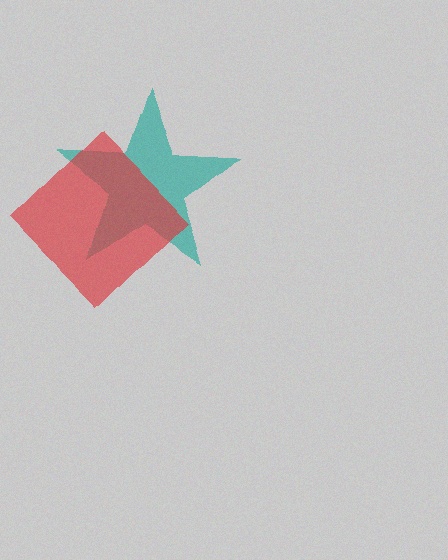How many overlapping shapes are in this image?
There are 2 overlapping shapes in the image.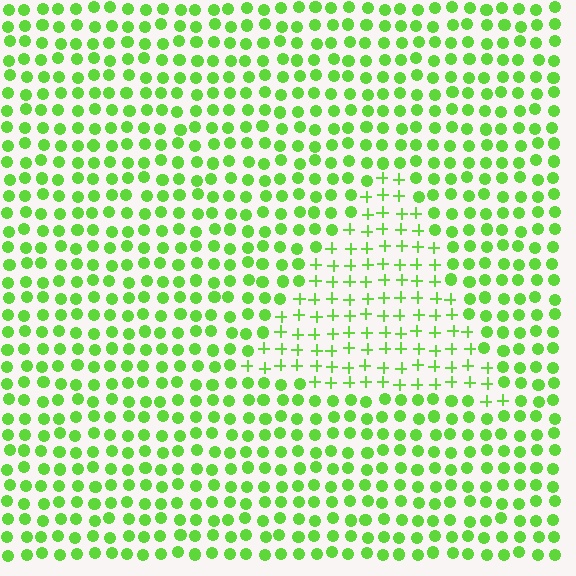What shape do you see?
I see a triangle.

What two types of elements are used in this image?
The image uses plus signs inside the triangle region and circles outside it.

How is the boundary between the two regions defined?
The boundary is defined by a change in element shape: plus signs inside vs. circles outside. All elements share the same color and spacing.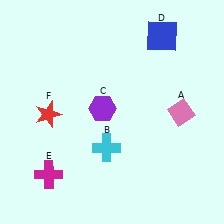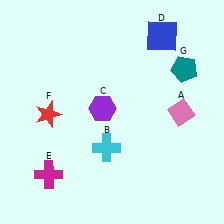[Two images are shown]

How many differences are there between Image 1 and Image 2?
There is 1 difference between the two images.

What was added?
A teal pentagon (G) was added in Image 2.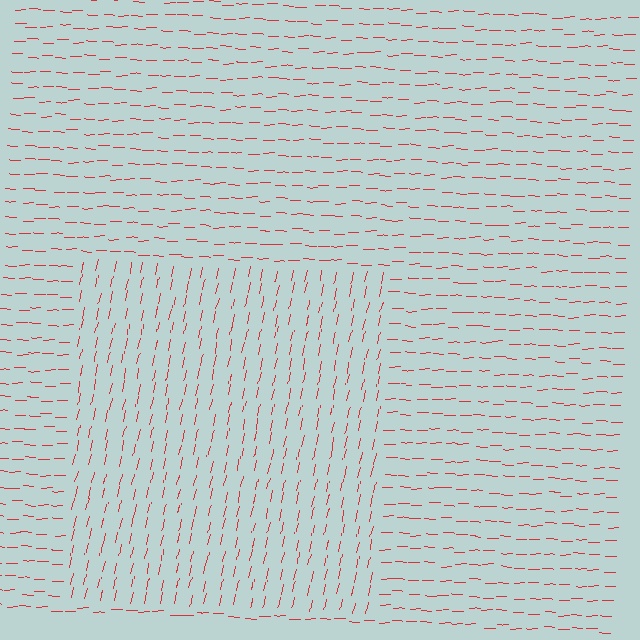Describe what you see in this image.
The image is filled with small red line segments. A rectangle region in the image has lines oriented differently from the surrounding lines, creating a visible texture boundary.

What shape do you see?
I see a rectangle.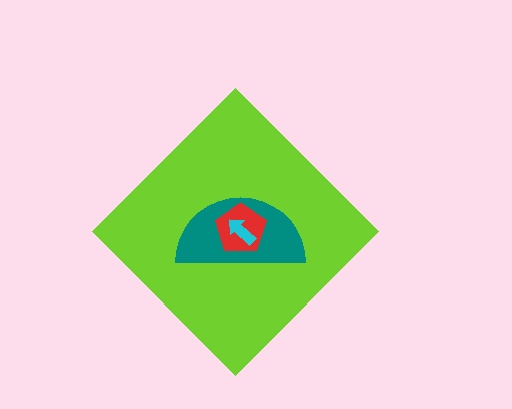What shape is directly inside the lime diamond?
The teal semicircle.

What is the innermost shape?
The cyan arrow.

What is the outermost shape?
The lime diamond.